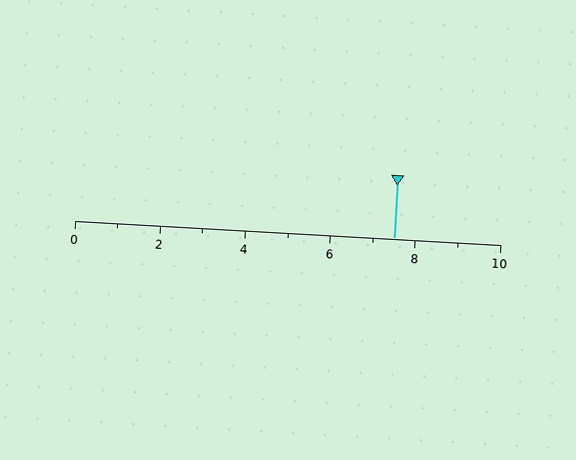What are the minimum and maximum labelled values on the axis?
The axis runs from 0 to 10.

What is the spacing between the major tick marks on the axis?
The major ticks are spaced 2 apart.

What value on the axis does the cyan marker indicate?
The marker indicates approximately 7.5.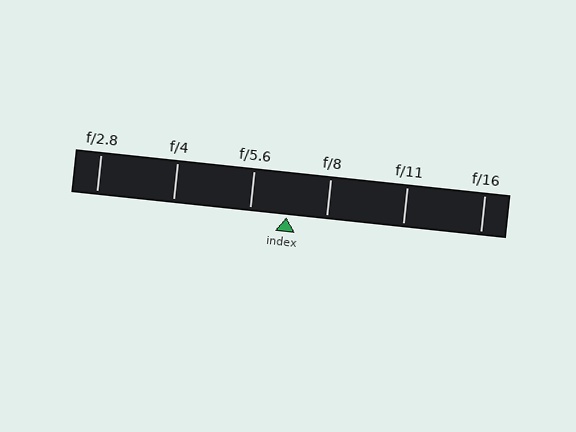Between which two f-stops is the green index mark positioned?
The index mark is between f/5.6 and f/8.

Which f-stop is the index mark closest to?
The index mark is closest to f/5.6.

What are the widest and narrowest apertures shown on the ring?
The widest aperture shown is f/2.8 and the narrowest is f/16.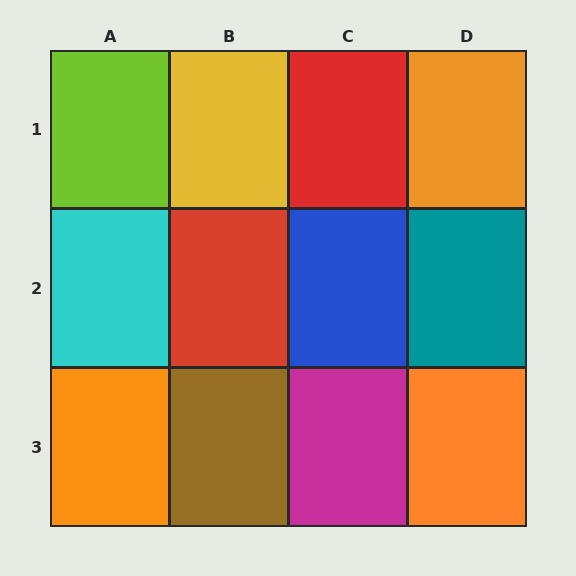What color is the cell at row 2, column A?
Cyan.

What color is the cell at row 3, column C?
Magenta.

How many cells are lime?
1 cell is lime.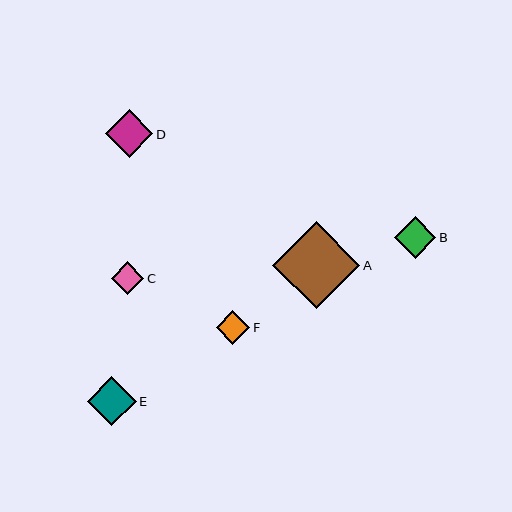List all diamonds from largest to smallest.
From largest to smallest: A, E, D, B, F, C.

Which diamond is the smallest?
Diamond C is the smallest with a size of approximately 33 pixels.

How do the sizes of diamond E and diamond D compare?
Diamond E and diamond D are approximately the same size.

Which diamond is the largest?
Diamond A is the largest with a size of approximately 87 pixels.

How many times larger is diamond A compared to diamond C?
Diamond A is approximately 2.7 times the size of diamond C.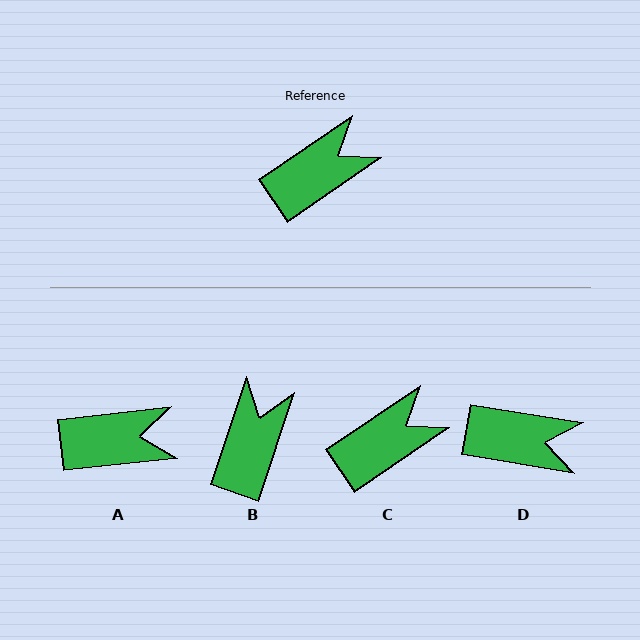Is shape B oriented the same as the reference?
No, it is off by about 37 degrees.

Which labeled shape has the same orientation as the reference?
C.